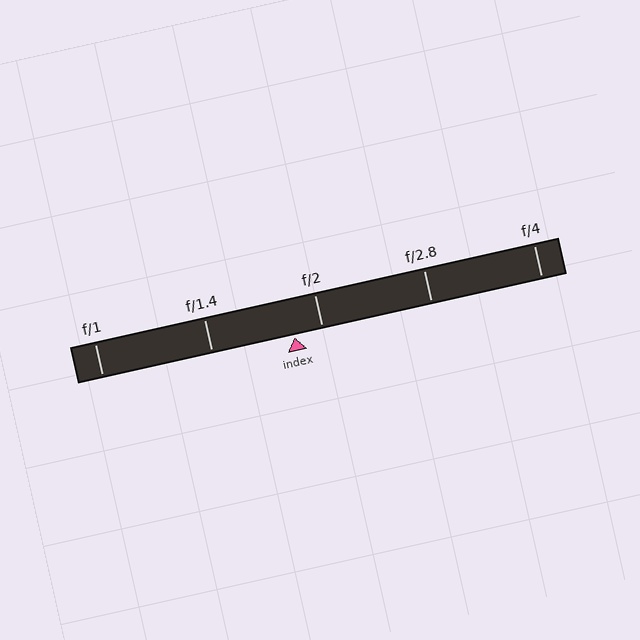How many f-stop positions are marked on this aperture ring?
There are 5 f-stop positions marked.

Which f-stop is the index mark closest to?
The index mark is closest to f/2.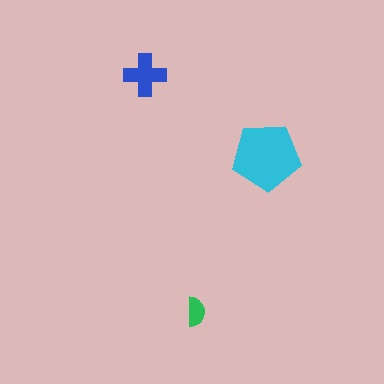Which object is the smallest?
The green semicircle.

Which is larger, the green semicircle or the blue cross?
The blue cross.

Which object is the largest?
The cyan pentagon.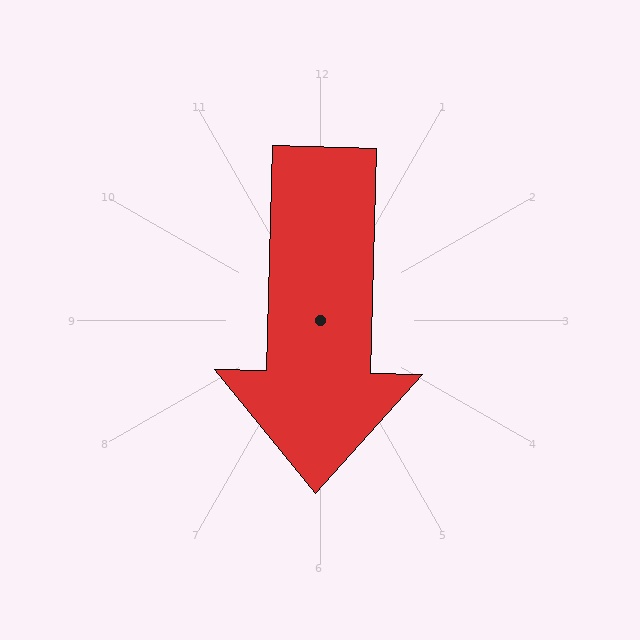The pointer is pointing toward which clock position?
Roughly 6 o'clock.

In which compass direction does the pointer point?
South.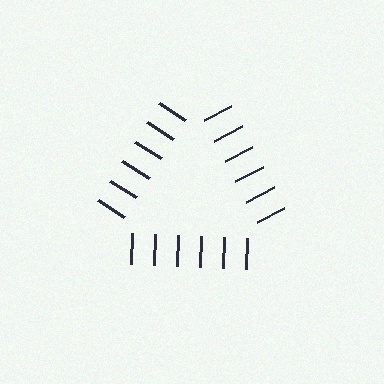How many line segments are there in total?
18 — 6 along each of the 3 edges.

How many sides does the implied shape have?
3 sides — the line-ends trace a triangle.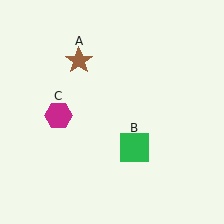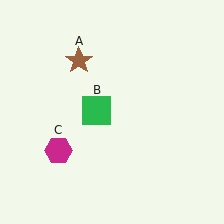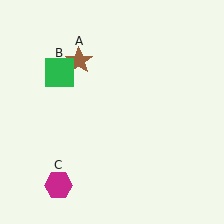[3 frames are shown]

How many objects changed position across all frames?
2 objects changed position: green square (object B), magenta hexagon (object C).